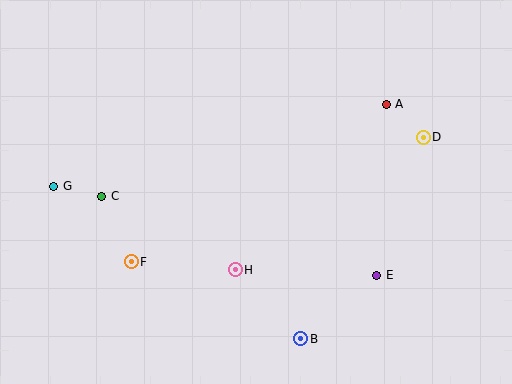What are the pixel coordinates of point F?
Point F is at (131, 262).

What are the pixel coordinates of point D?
Point D is at (423, 137).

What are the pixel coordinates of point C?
Point C is at (102, 196).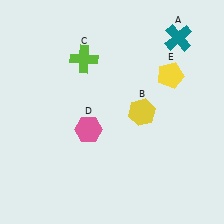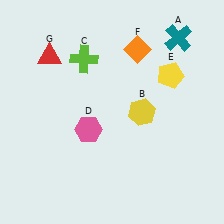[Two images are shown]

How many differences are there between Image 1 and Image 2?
There are 2 differences between the two images.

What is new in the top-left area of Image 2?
A red triangle (G) was added in the top-left area of Image 2.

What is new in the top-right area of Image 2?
An orange diamond (F) was added in the top-right area of Image 2.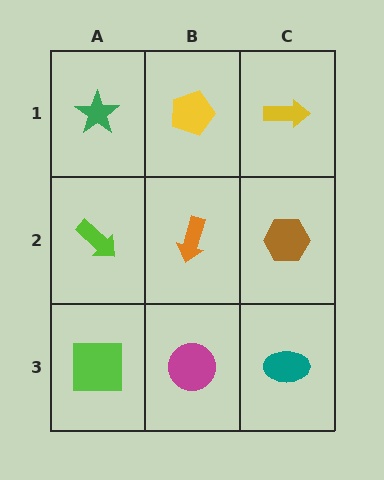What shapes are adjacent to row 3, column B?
An orange arrow (row 2, column B), a lime square (row 3, column A), a teal ellipse (row 3, column C).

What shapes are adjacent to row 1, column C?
A brown hexagon (row 2, column C), a yellow pentagon (row 1, column B).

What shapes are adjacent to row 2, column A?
A green star (row 1, column A), a lime square (row 3, column A), an orange arrow (row 2, column B).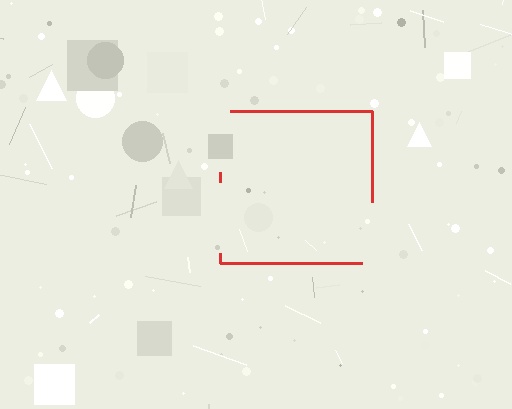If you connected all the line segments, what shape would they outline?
They would outline a square.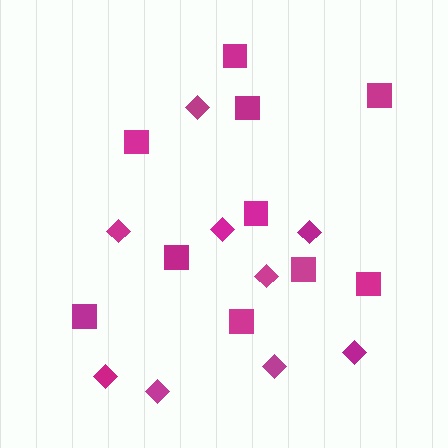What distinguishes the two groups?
There are 2 groups: one group of squares (10) and one group of diamonds (9).